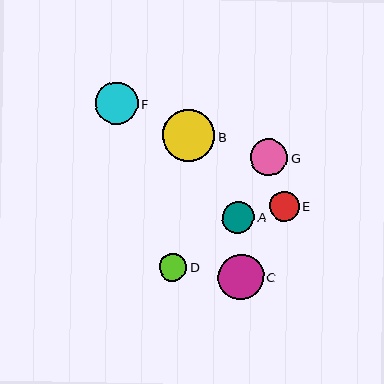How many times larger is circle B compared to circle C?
Circle B is approximately 1.1 times the size of circle C.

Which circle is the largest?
Circle B is the largest with a size of approximately 52 pixels.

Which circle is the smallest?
Circle D is the smallest with a size of approximately 28 pixels.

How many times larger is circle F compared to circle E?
Circle F is approximately 1.4 times the size of circle E.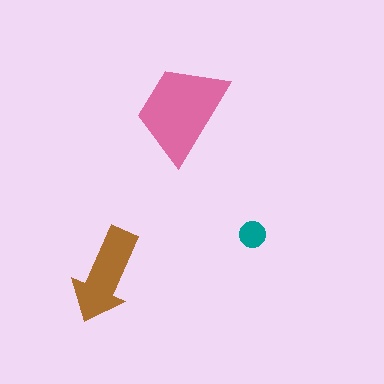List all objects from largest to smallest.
The pink trapezoid, the brown arrow, the teal circle.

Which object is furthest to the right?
The teal circle is rightmost.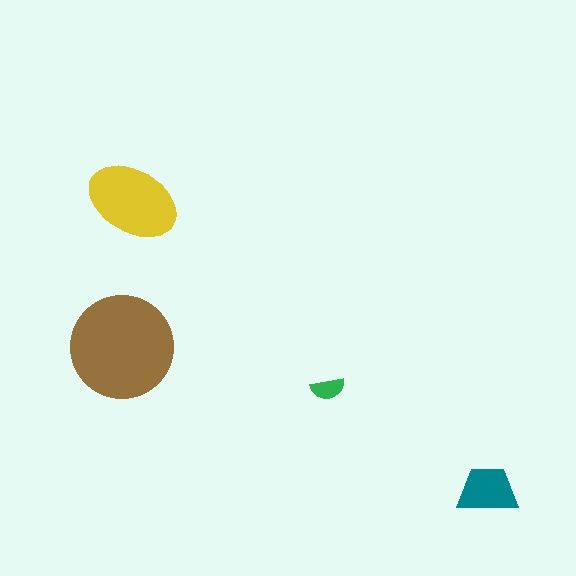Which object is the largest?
The brown circle.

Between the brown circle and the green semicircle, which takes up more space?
The brown circle.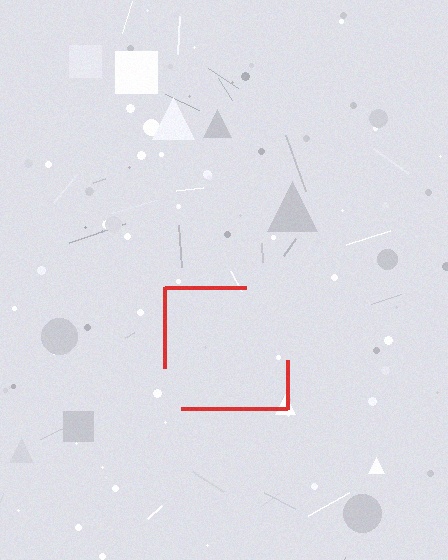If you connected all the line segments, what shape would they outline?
They would outline a square.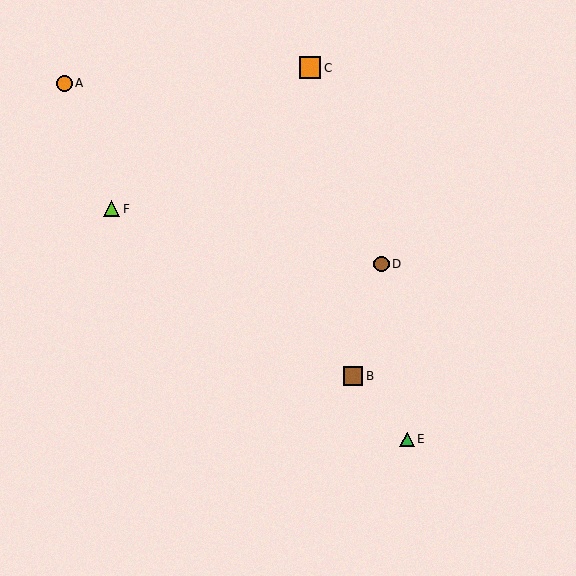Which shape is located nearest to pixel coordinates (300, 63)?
The orange square (labeled C) at (310, 68) is nearest to that location.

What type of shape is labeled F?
Shape F is a lime triangle.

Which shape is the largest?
The orange square (labeled C) is the largest.